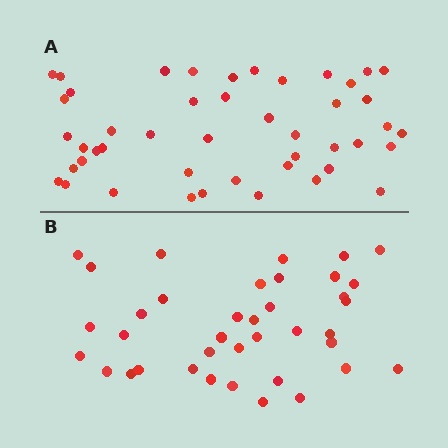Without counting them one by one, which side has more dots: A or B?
Region A (the top region) has more dots.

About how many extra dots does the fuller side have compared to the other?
Region A has roughly 8 or so more dots than region B.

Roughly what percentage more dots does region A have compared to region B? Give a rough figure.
About 20% more.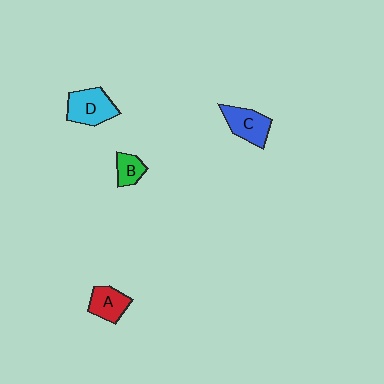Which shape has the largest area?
Shape D (cyan).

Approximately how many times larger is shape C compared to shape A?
Approximately 1.2 times.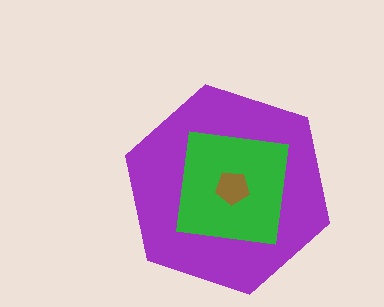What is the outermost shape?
The purple hexagon.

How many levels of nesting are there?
3.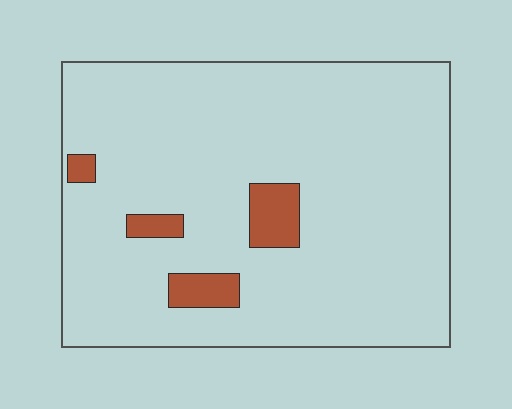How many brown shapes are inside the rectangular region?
4.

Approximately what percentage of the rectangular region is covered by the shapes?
Approximately 5%.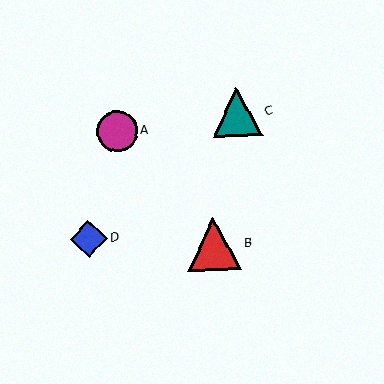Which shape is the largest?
The red triangle (labeled B) is the largest.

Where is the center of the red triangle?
The center of the red triangle is at (214, 244).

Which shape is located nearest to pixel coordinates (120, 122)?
The magenta circle (labeled A) at (117, 131) is nearest to that location.